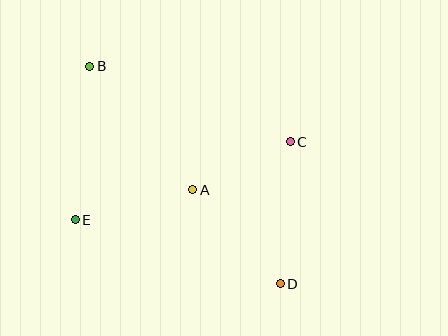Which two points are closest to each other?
Points A and C are closest to each other.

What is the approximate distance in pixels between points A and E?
The distance between A and E is approximately 122 pixels.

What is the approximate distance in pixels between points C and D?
The distance between C and D is approximately 143 pixels.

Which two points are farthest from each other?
Points B and D are farthest from each other.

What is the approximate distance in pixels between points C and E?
The distance between C and E is approximately 229 pixels.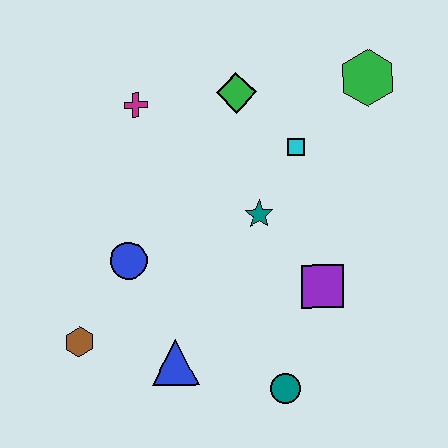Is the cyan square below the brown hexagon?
No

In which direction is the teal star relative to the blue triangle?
The teal star is above the blue triangle.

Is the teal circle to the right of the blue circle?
Yes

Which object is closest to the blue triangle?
The brown hexagon is closest to the blue triangle.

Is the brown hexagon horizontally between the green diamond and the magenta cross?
No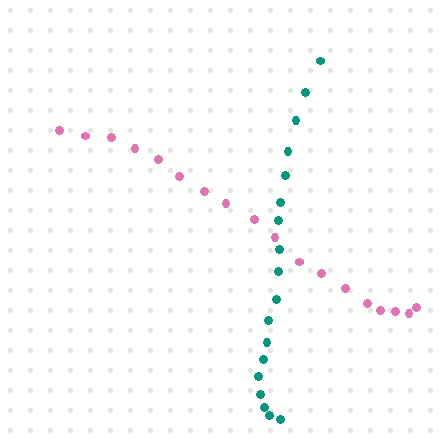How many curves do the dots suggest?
There are 2 distinct paths.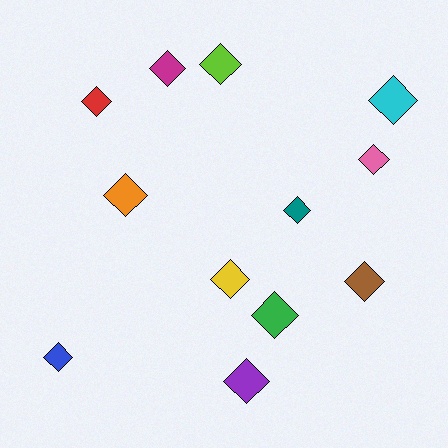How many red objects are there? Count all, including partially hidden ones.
There is 1 red object.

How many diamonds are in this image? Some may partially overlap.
There are 12 diamonds.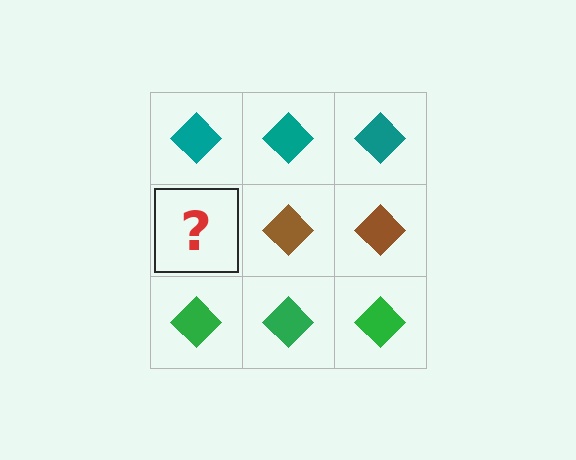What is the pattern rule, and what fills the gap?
The rule is that each row has a consistent color. The gap should be filled with a brown diamond.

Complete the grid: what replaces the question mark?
The question mark should be replaced with a brown diamond.